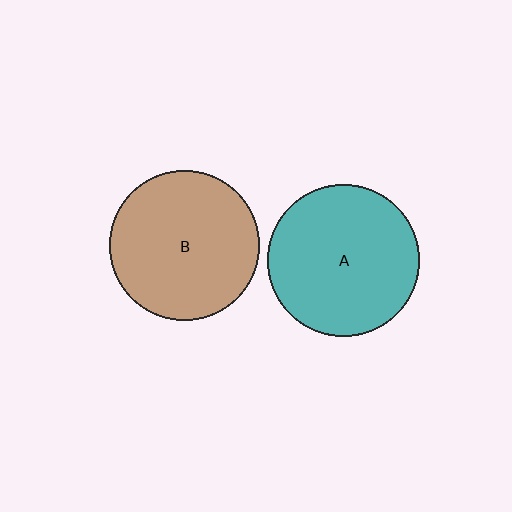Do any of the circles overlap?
No, none of the circles overlap.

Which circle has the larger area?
Circle A (teal).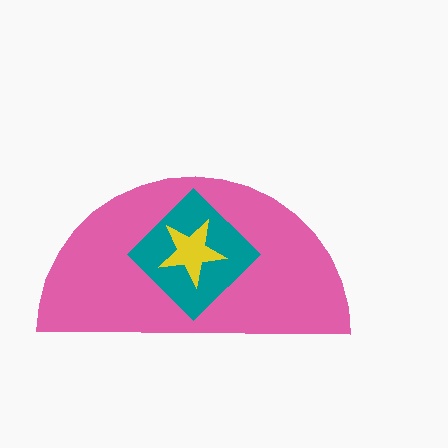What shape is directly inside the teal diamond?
The yellow star.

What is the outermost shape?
The pink semicircle.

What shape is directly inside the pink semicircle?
The teal diamond.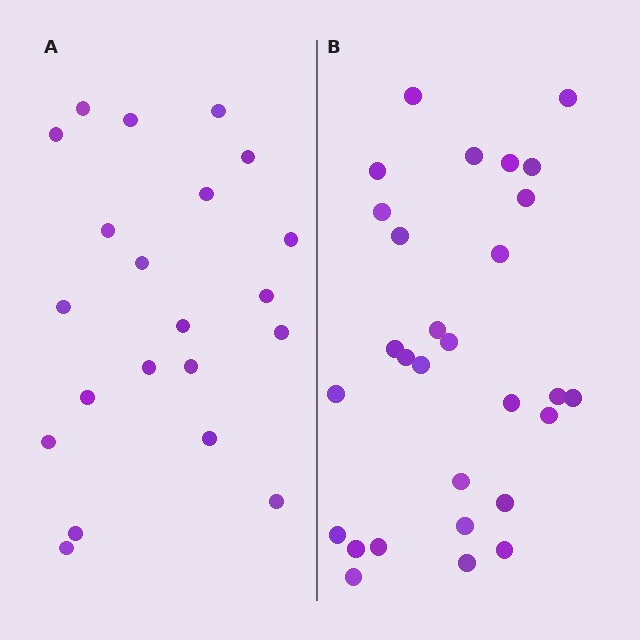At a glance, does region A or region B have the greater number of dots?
Region B (the right region) has more dots.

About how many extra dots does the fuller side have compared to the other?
Region B has roughly 8 or so more dots than region A.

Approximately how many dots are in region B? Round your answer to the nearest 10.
About 30 dots. (The exact count is 29, which rounds to 30.)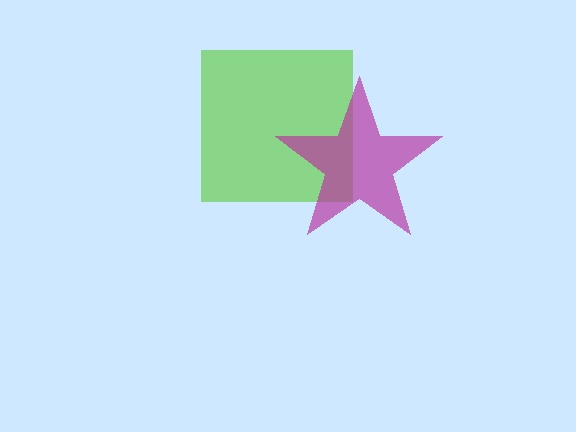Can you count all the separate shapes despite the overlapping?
Yes, there are 2 separate shapes.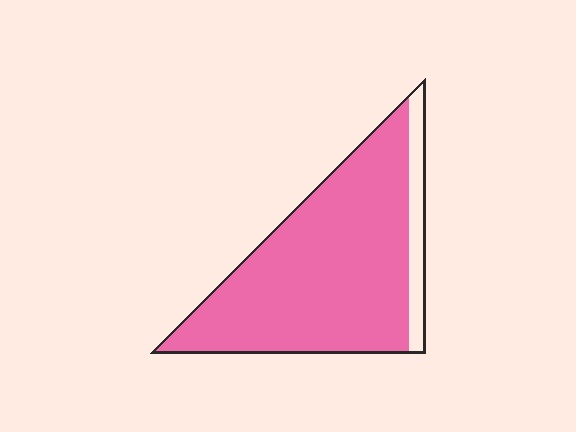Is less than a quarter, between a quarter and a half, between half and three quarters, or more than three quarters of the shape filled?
More than three quarters.